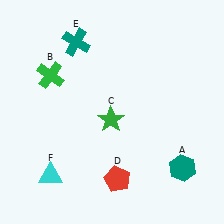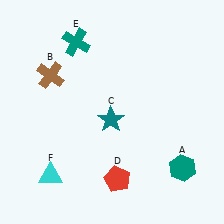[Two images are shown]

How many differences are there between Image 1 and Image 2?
There are 2 differences between the two images.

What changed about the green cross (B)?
In Image 1, B is green. In Image 2, it changed to brown.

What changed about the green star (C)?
In Image 1, C is green. In Image 2, it changed to teal.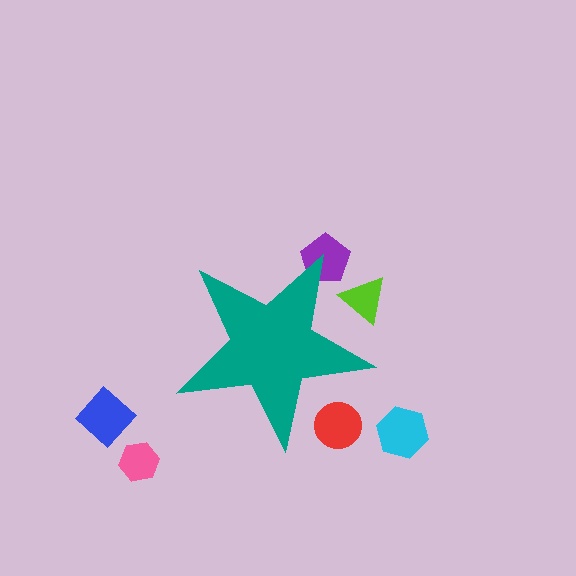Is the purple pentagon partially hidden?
Yes, the purple pentagon is partially hidden behind the teal star.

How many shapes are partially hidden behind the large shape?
3 shapes are partially hidden.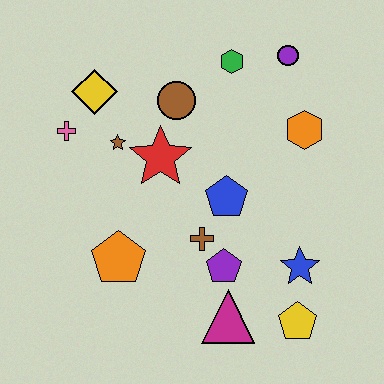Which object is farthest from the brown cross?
The purple circle is farthest from the brown cross.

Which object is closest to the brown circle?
The red star is closest to the brown circle.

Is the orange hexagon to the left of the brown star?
No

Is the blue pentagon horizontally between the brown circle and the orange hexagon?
Yes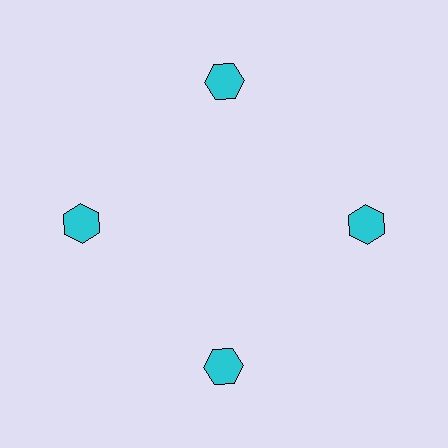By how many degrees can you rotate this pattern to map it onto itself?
The pattern maps onto itself every 90 degrees of rotation.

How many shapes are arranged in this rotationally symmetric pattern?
There are 4 shapes, arranged in 4 groups of 1.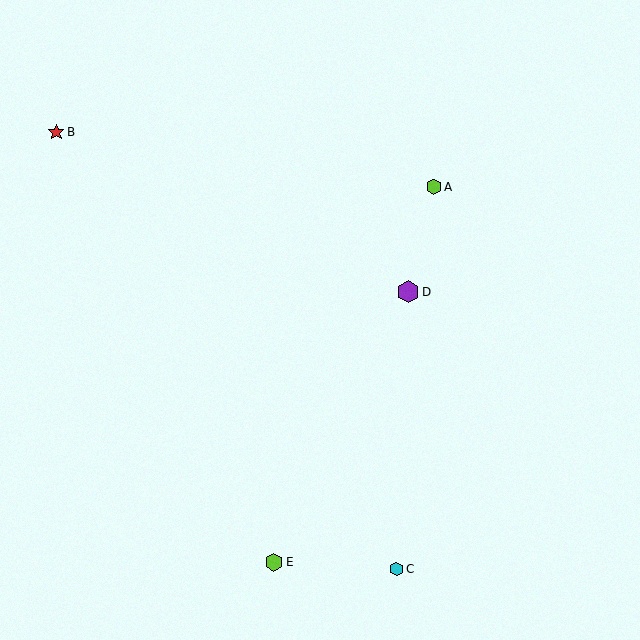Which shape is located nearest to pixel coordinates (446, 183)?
The lime hexagon (labeled A) at (434, 187) is nearest to that location.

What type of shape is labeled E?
Shape E is a lime hexagon.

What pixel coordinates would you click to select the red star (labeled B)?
Click at (56, 132) to select the red star B.